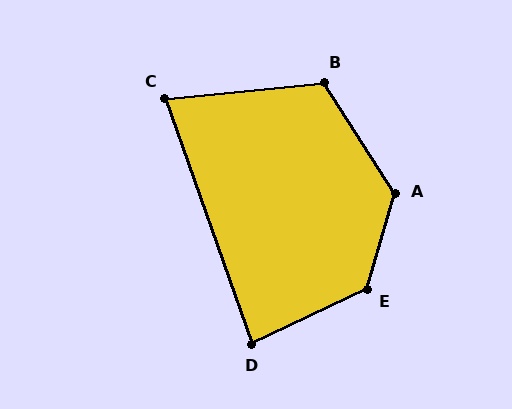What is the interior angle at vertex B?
Approximately 117 degrees (obtuse).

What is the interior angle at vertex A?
Approximately 131 degrees (obtuse).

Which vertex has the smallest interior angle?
C, at approximately 76 degrees.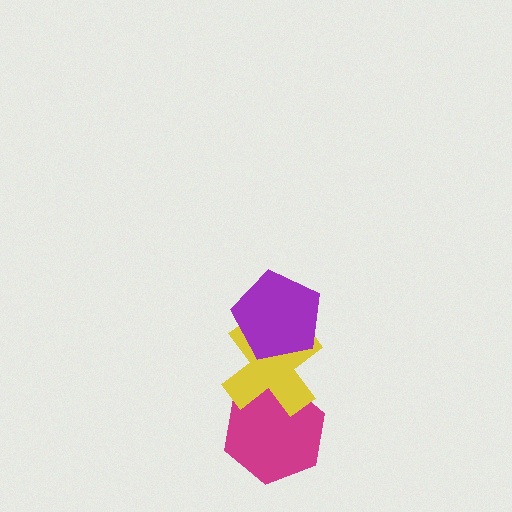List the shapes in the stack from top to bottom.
From top to bottom: the purple pentagon, the yellow cross, the magenta hexagon.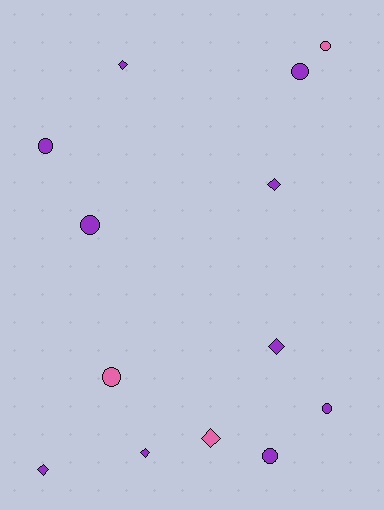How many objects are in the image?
There are 13 objects.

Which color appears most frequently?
Purple, with 10 objects.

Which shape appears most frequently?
Circle, with 7 objects.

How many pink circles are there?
There are 2 pink circles.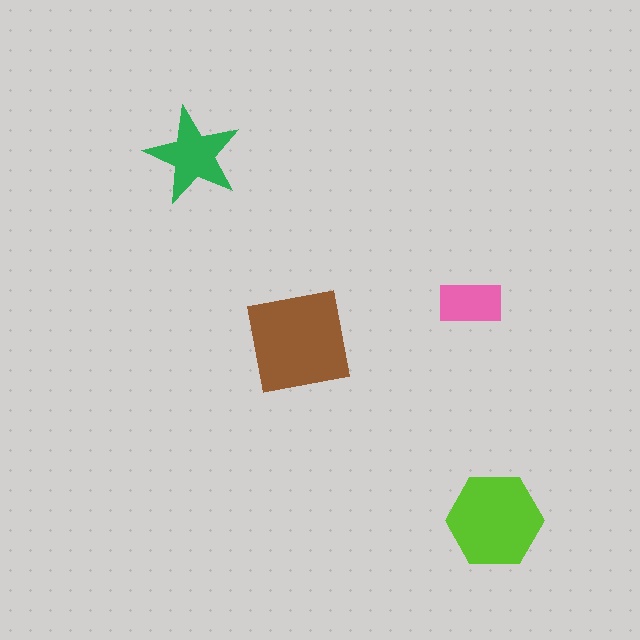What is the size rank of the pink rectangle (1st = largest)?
4th.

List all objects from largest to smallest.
The brown square, the lime hexagon, the green star, the pink rectangle.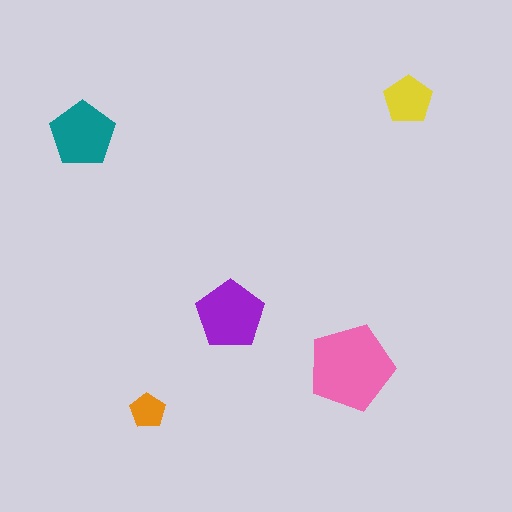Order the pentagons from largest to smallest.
the pink one, the purple one, the teal one, the yellow one, the orange one.